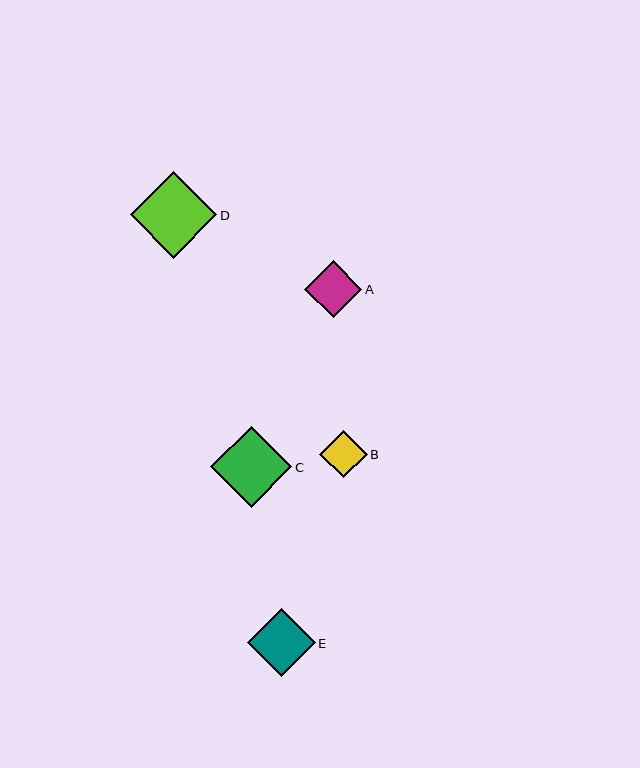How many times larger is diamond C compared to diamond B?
Diamond C is approximately 1.7 times the size of diamond B.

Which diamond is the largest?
Diamond D is the largest with a size of approximately 87 pixels.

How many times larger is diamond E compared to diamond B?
Diamond E is approximately 1.4 times the size of diamond B.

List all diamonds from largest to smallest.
From largest to smallest: D, C, E, A, B.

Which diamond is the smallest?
Diamond B is the smallest with a size of approximately 47 pixels.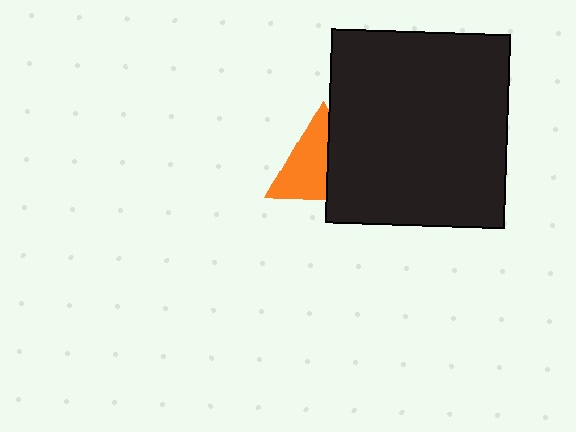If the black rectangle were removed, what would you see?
You would see the complete orange triangle.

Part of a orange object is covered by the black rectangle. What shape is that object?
It is a triangle.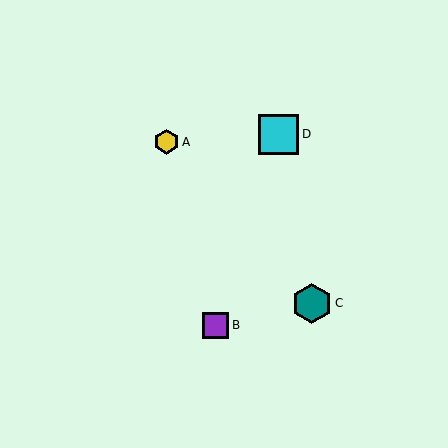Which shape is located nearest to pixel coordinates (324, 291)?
The teal hexagon (labeled C) at (312, 303) is nearest to that location.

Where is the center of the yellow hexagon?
The center of the yellow hexagon is at (166, 142).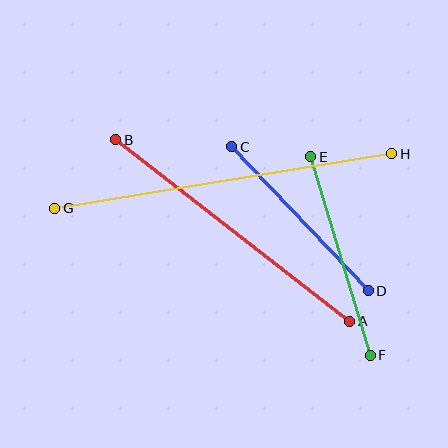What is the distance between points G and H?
The distance is approximately 342 pixels.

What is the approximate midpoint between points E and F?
The midpoint is at approximately (341, 256) pixels.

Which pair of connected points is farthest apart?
Points G and H are farthest apart.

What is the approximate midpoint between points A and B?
The midpoint is at approximately (233, 230) pixels.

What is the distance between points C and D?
The distance is approximately 199 pixels.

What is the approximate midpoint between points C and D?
The midpoint is at approximately (300, 219) pixels.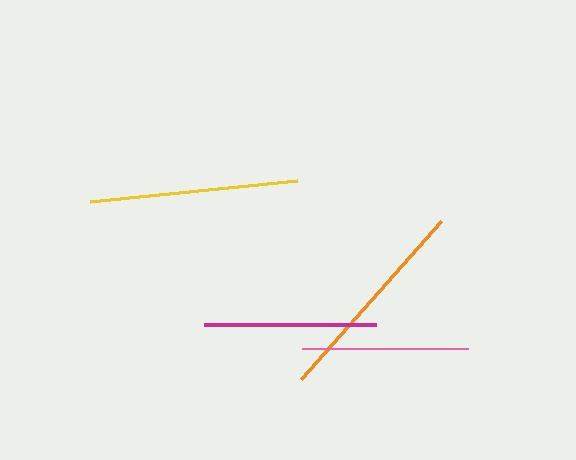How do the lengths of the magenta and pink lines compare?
The magenta and pink lines are approximately the same length.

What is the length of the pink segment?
The pink segment is approximately 166 pixels long.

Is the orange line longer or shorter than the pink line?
The orange line is longer than the pink line.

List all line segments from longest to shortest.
From longest to shortest: orange, yellow, magenta, pink.